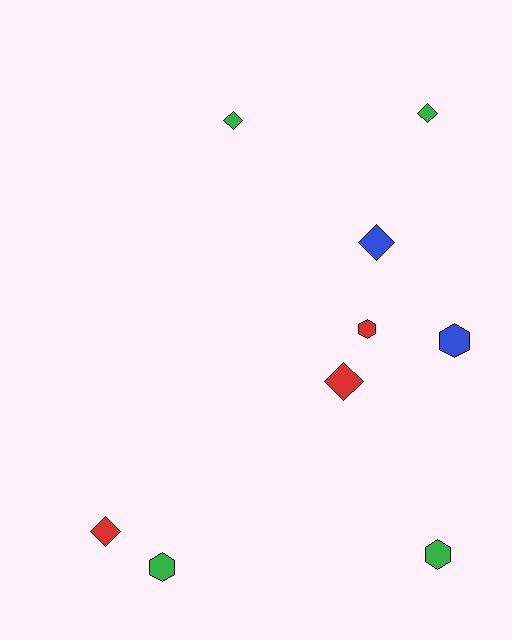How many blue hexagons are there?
There is 1 blue hexagon.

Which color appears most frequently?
Green, with 4 objects.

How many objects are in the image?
There are 9 objects.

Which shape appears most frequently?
Diamond, with 5 objects.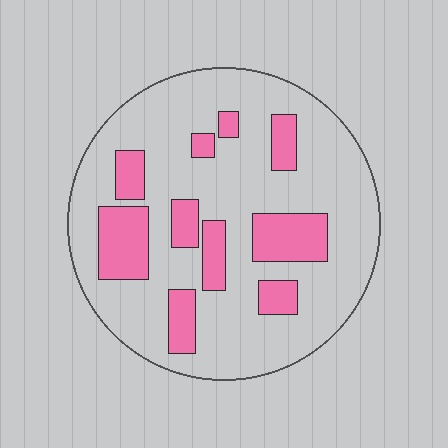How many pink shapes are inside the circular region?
10.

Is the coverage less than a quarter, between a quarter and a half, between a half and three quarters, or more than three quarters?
Less than a quarter.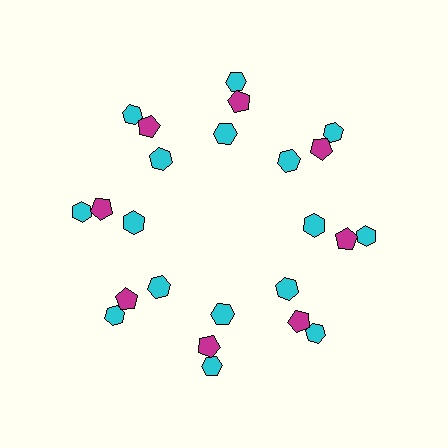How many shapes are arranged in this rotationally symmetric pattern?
There are 24 shapes, arranged in 8 groups of 3.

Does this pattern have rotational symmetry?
Yes, this pattern has 8-fold rotational symmetry. It looks the same after rotating 45 degrees around the center.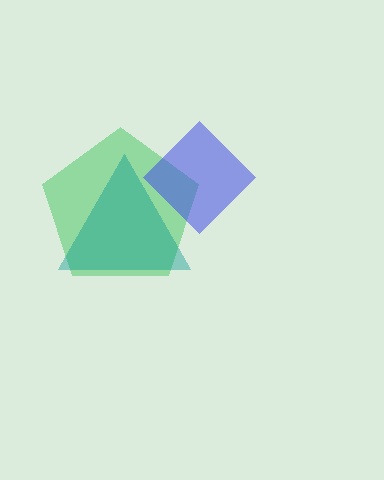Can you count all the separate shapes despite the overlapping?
Yes, there are 3 separate shapes.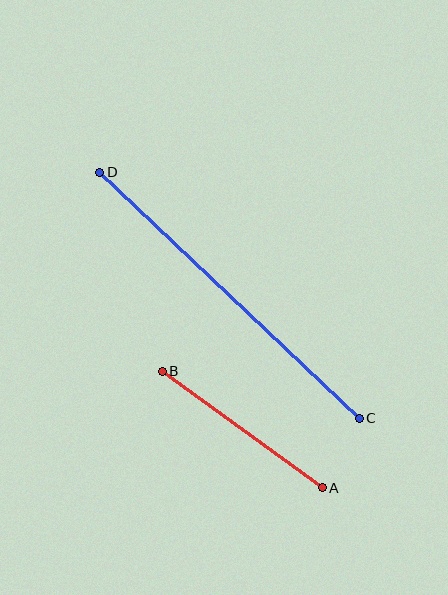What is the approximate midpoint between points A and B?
The midpoint is at approximately (242, 429) pixels.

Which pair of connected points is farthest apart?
Points C and D are farthest apart.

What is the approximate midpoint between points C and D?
The midpoint is at approximately (229, 295) pixels.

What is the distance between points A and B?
The distance is approximately 198 pixels.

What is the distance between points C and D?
The distance is approximately 357 pixels.